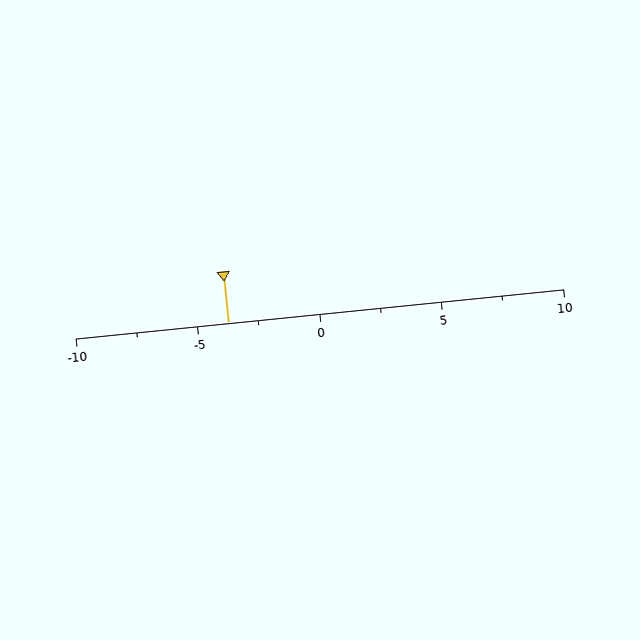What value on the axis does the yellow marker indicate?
The marker indicates approximately -3.8.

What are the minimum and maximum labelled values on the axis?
The axis runs from -10 to 10.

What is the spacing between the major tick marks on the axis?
The major ticks are spaced 5 apart.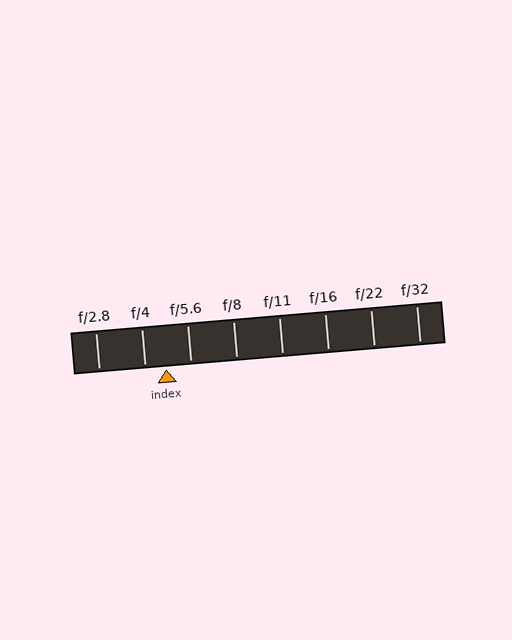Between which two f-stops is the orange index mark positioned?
The index mark is between f/4 and f/5.6.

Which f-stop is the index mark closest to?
The index mark is closest to f/4.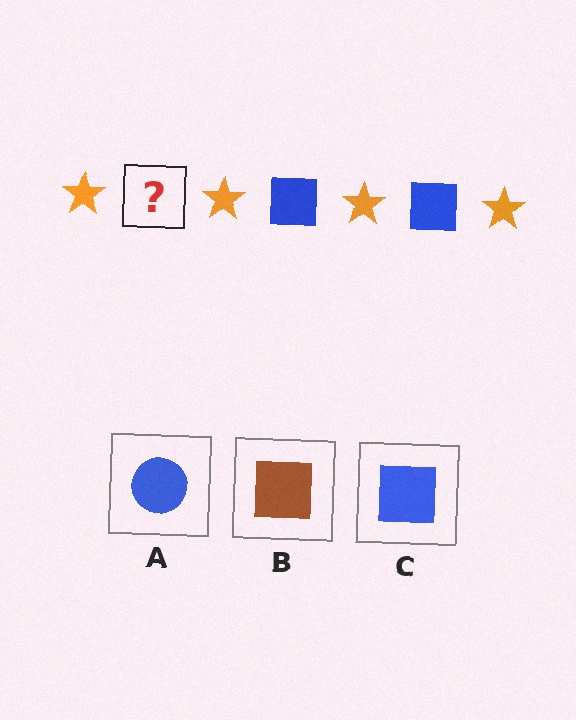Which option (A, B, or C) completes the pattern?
C.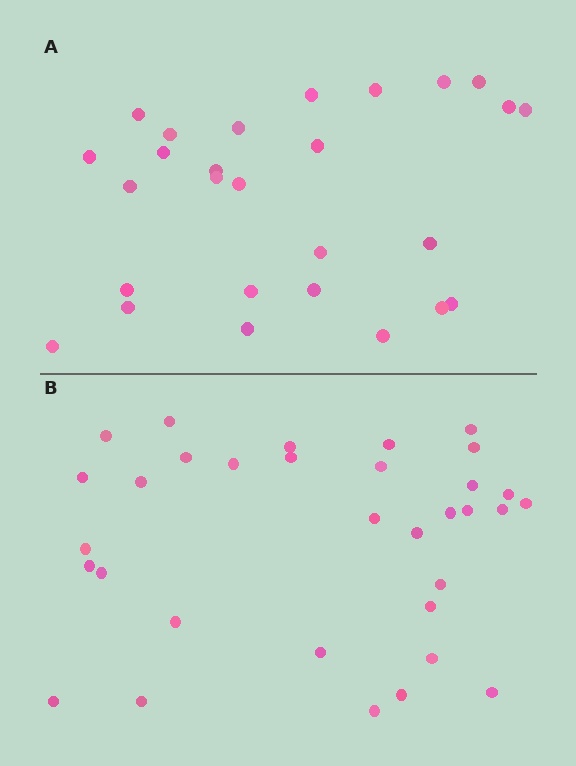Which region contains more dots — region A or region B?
Region B (the bottom region) has more dots.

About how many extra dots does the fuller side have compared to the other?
Region B has about 6 more dots than region A.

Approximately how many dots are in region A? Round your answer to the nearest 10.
About 30 dots. (The exact count is 27, which rounds to 30.)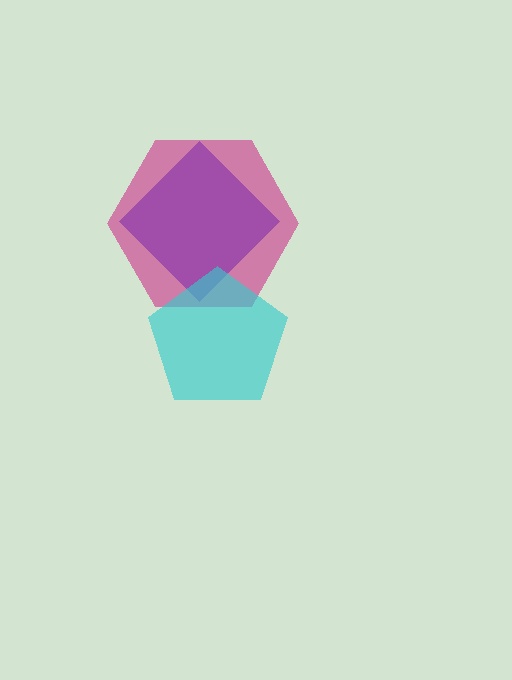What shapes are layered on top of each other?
The layered shapes are: a blue diamond, a magenta hexagon, a cyan pentagon.